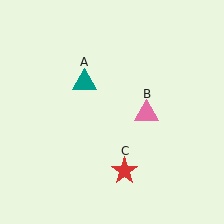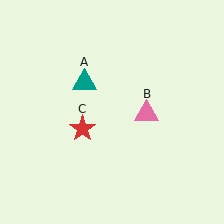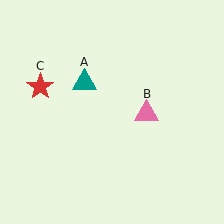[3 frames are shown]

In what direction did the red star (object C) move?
The red star (object C) moved up and to the left.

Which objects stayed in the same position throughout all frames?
Teal triangle (object A) and pink triangle (object B) remained stationary.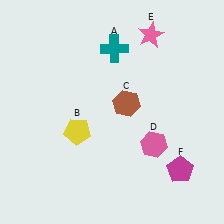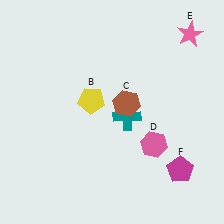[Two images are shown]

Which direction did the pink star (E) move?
The pink star (E) moved right.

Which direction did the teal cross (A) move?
The teal cross (A) moved down.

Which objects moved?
The objects that moved are: the teal cross (A), the yellow pentagon (B), the pink star (E).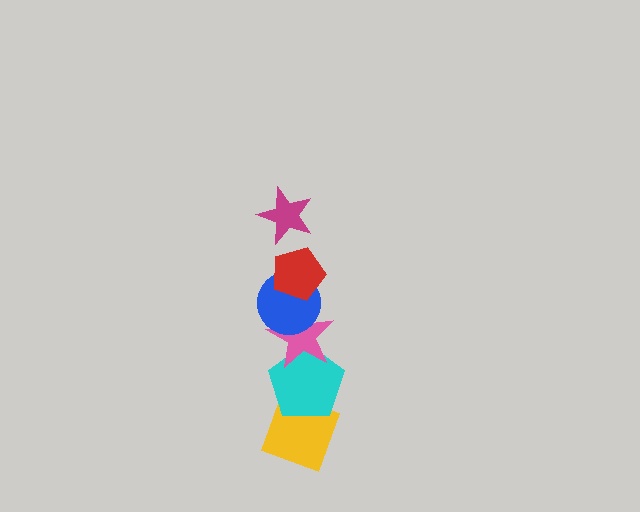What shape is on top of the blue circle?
The red pentagon is on top of the blue circle.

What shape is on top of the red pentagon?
The magenta star is on top of the red pentagon.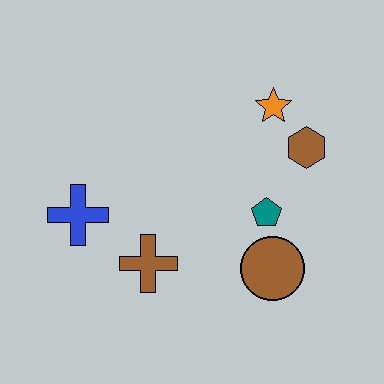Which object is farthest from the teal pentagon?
The blue cross is farthest from the teal pentagon.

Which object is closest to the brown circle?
The teal pentagon is closest to the brown circle.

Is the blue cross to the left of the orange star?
Yes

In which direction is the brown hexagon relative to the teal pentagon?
The brown hexagon is above the teal pentagon.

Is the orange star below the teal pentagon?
No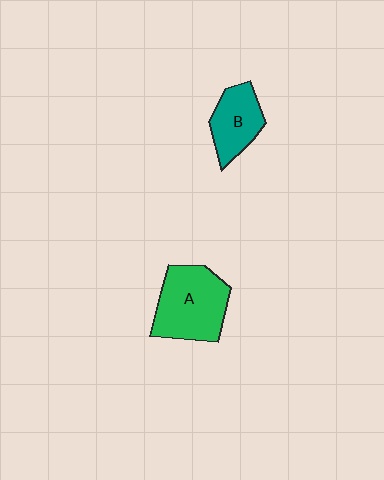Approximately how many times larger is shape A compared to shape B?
Approximately 1.6 times.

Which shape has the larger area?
Shape A (green).